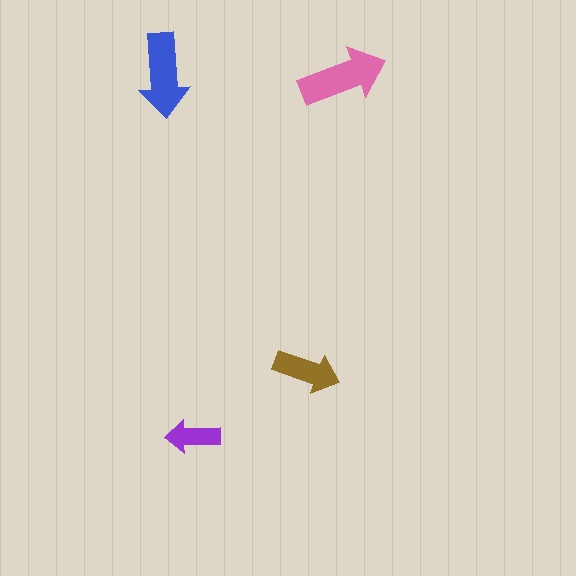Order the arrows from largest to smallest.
the pink one, the blue one, the brown one, the purple one.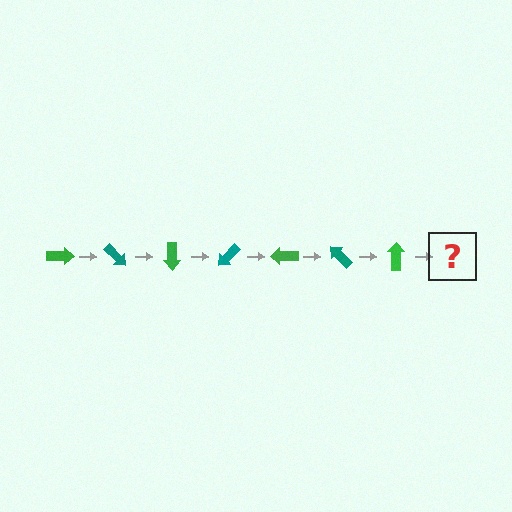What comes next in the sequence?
The next element should be a teal arrow, rotated 315 degrees from the start.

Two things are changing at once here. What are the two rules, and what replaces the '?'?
The two rules are that it rotates 45 degrees each step and the color cycles through green and teal. The '?' should be a teal arrow, rotated 315 degrees from the start.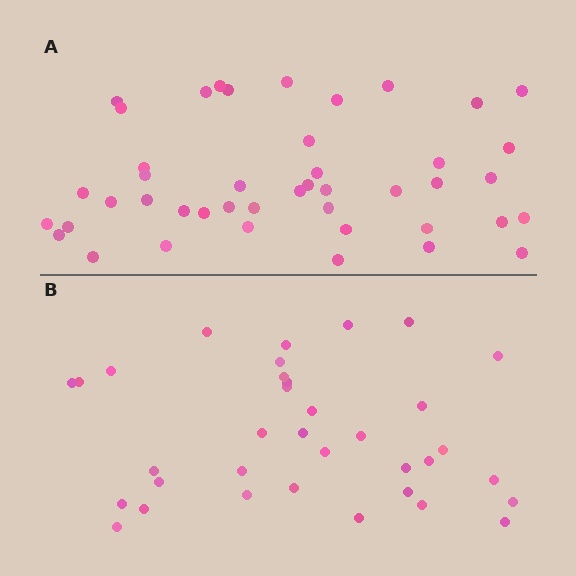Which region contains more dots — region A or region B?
Region A (the top region) has more dots.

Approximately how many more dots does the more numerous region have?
Region A has roughly 8 or so more dots than region B.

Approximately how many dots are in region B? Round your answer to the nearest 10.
About 40 dots. (The exact count is 35, which rounds to 40.)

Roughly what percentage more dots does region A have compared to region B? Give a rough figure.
About 25% more.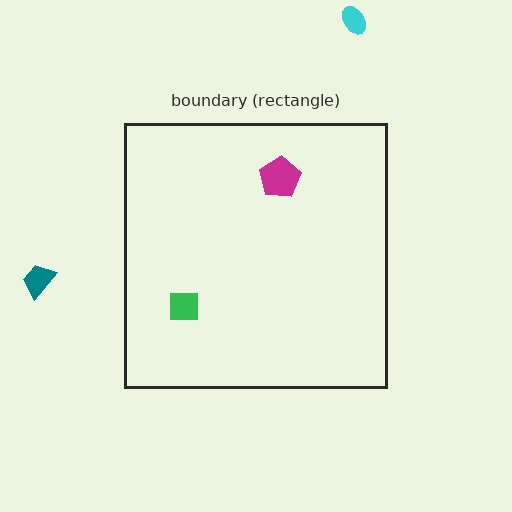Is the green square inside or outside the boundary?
Inside.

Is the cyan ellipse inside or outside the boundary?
Outside.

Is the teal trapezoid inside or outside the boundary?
Outside.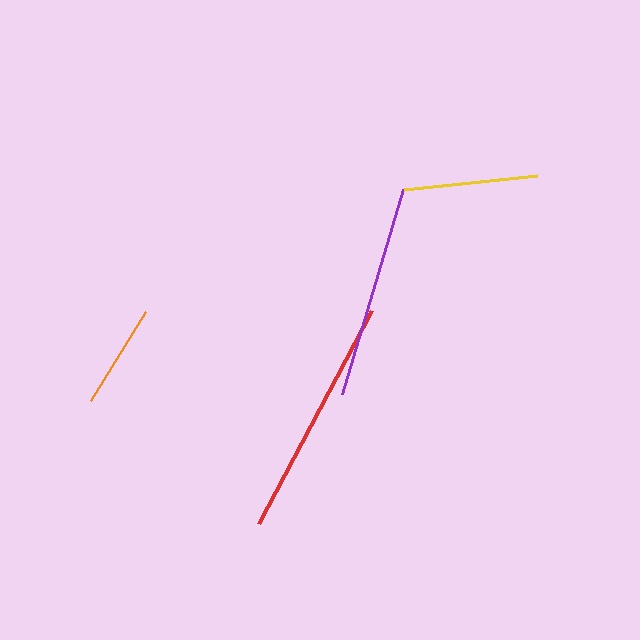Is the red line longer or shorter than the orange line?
The red line is longer than the orange line.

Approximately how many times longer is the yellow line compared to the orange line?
The yellow line is approximately 1.3 times the length of the orange line.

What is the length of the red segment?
The red segment is approximately 241 pixels long.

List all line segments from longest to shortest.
From longest to shortest: red, purple, yellow, orange.